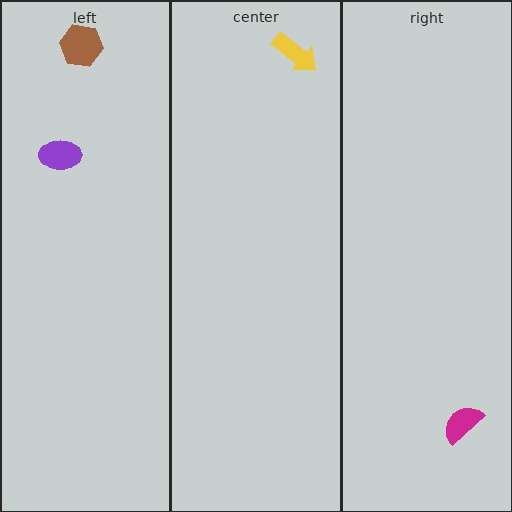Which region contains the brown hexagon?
The left region.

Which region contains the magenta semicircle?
The right region.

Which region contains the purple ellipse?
The left region.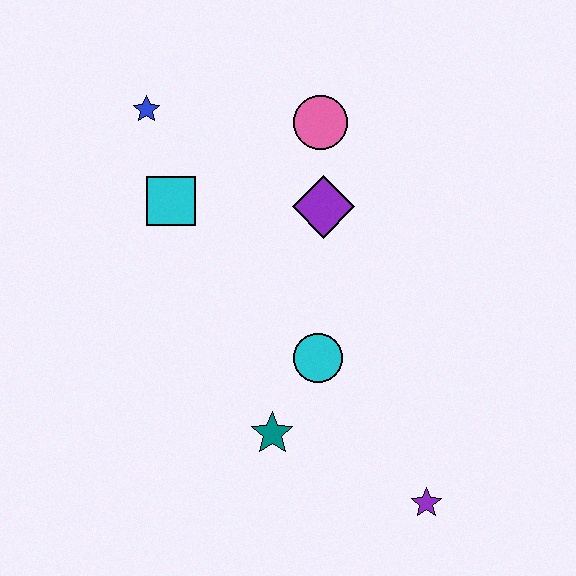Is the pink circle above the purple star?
Yes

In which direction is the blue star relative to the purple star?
The blue star is above the purple star.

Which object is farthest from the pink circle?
The purple star is farthest from the pink circle.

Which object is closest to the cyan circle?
The teal star is closest to the cyan circle.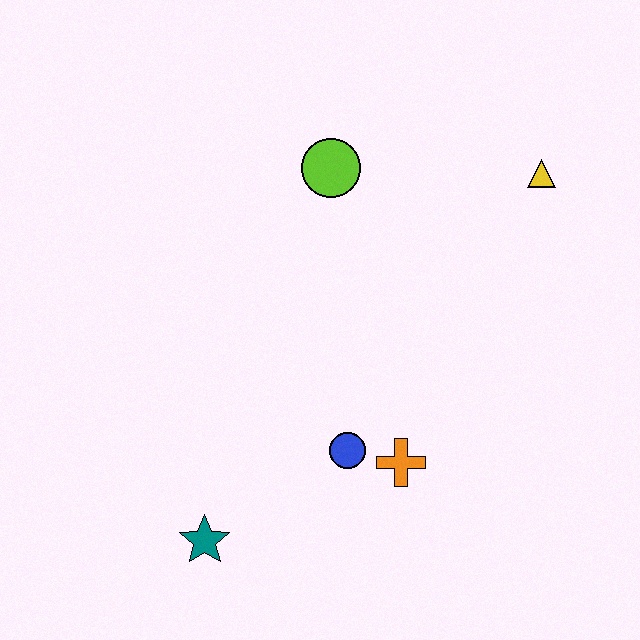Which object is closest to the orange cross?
The blue circle is closest to the orange cross.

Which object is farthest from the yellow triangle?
The teal star is farthest from the yellow triangle.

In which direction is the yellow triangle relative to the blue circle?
The yellow triangle is above the blue circle.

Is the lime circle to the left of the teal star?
No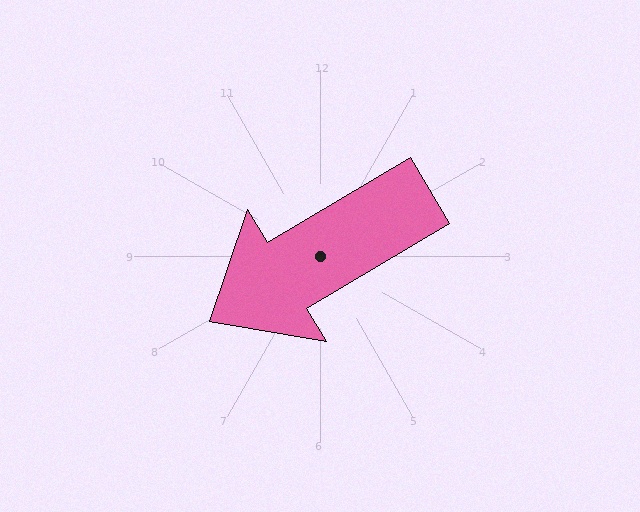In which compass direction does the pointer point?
Southwest.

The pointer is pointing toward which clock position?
Roughly 8 o'clock.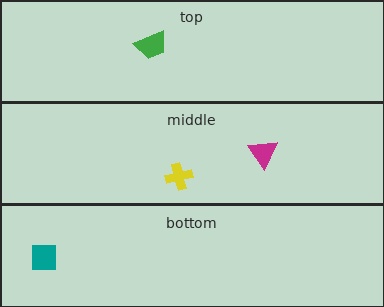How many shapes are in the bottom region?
1.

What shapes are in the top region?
The green trapezoid.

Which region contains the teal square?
The bottom region.